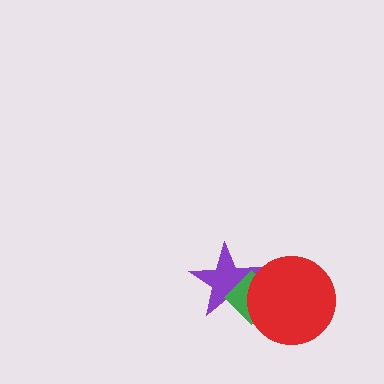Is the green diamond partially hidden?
Yes, it is partially covered by another shape.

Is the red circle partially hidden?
No, no other shape covers it.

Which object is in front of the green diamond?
The red circle is in front of the green diamond.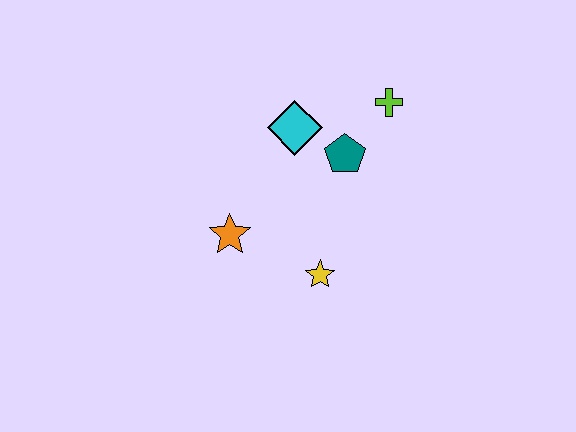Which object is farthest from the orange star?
The lime cross is farthest from the orange star.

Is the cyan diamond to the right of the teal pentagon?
No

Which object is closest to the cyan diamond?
The teal pentagon is closest to the cyan diamond.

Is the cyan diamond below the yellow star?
No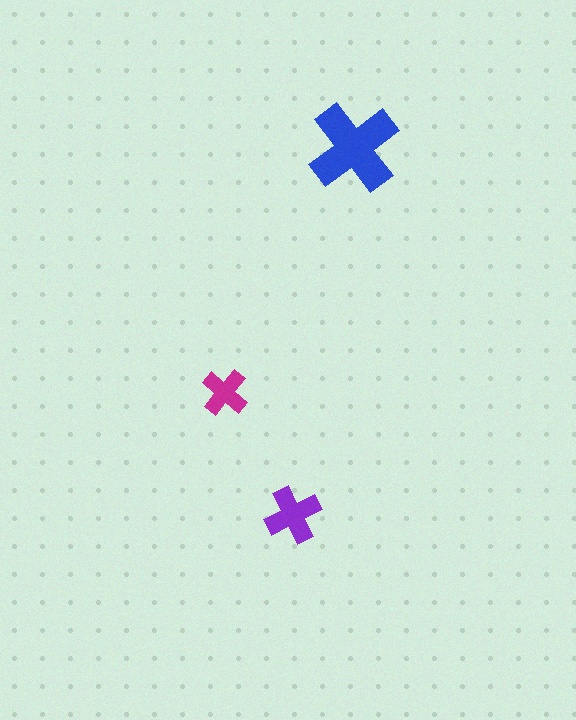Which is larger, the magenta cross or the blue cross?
The blue one.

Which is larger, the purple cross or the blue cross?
The blue one.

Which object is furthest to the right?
The blue cross is rightmost.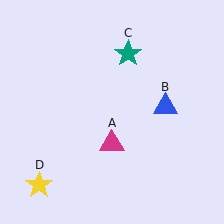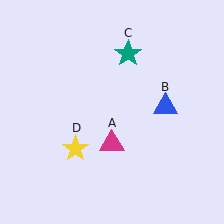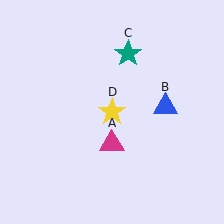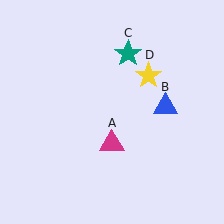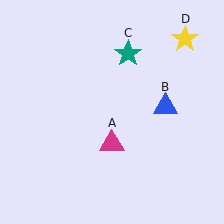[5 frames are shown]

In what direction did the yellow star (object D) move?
The yellow star (object D) moved up and to the right.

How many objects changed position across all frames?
1 object changed position: yellow star (object D).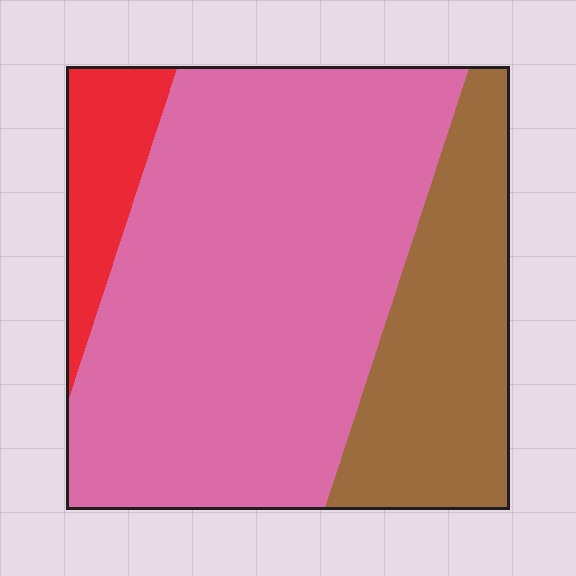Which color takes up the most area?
Pink, at roughly 65%.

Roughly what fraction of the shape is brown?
Brown takes up about one quarter (1/4) of the shape.